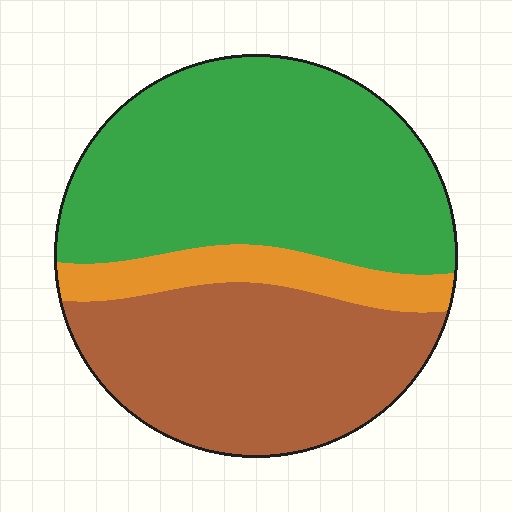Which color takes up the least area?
Orange, at roughly 10%.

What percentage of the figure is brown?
Brown takes up between a third and a half of the figure.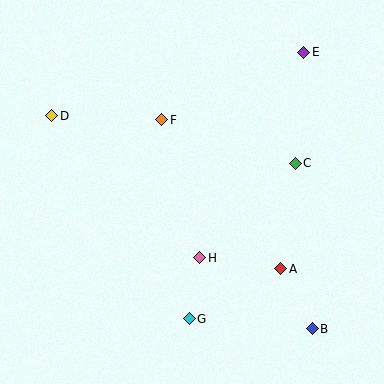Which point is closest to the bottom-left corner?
Point G is closest to the bottom-left corner.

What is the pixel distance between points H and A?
The distance between H and A is 82 pixels.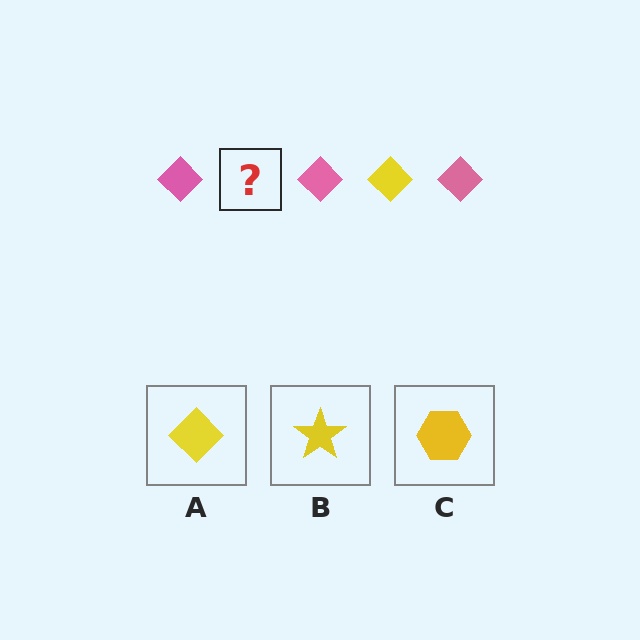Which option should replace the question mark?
Option A.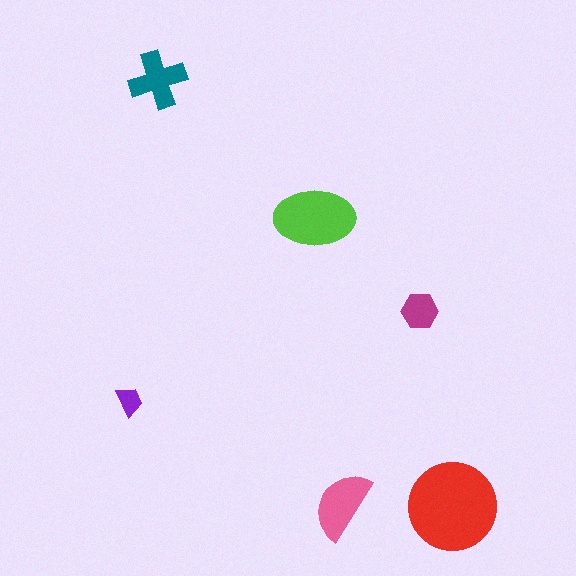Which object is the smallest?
The purple trapezoid.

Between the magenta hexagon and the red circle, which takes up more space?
The red circle.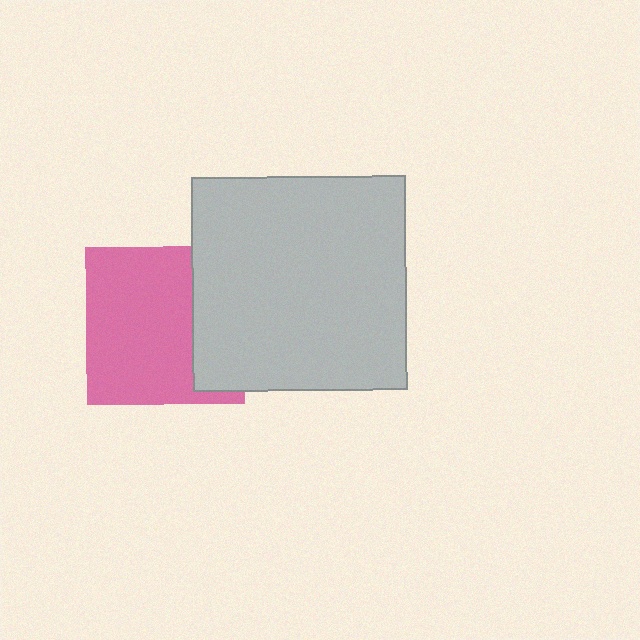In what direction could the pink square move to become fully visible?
The pink square could move left. That would shift it out from behind the light gray square entirely.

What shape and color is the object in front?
The object in front is a light gray square.